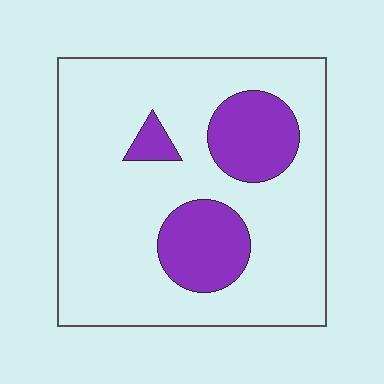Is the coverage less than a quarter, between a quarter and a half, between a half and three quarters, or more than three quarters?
Less than a quarter.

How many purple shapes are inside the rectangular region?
3.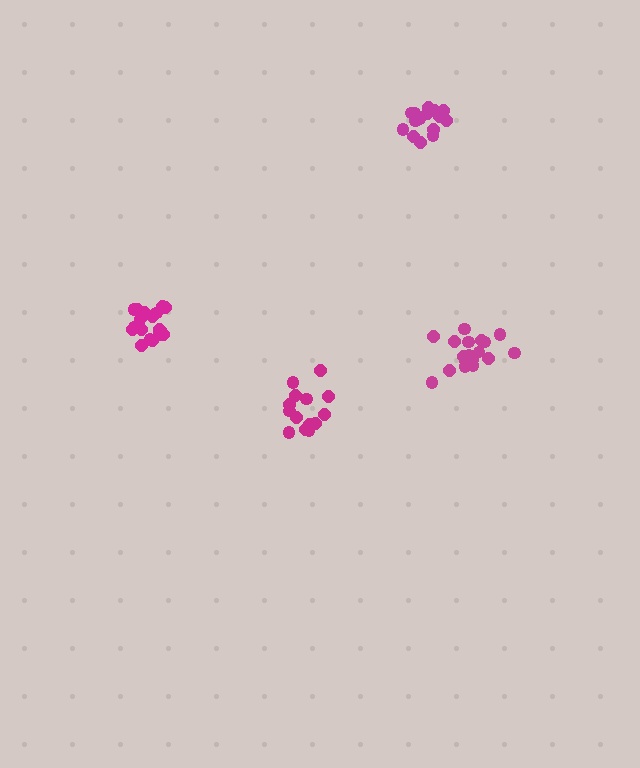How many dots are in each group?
Group 1: 14 dots, Group 2: 19 dots, Group 3: 19 dots, Group 4: 15 dots (67 total).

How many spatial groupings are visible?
There are 4 spatial groupings.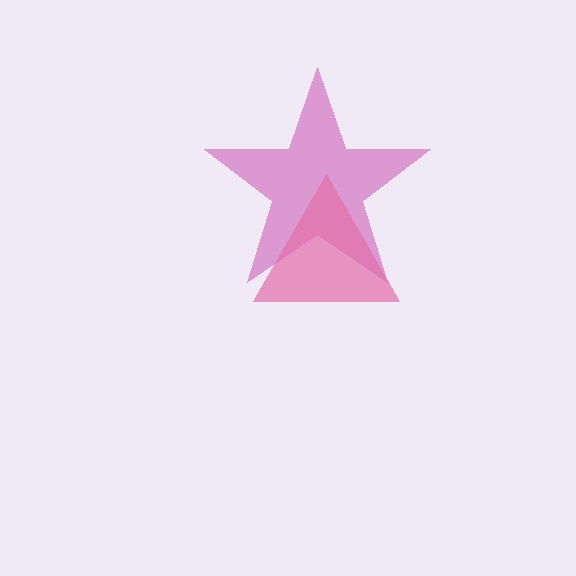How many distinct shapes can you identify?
There are 2 distinct shapes: a magenta star, a pink triangle.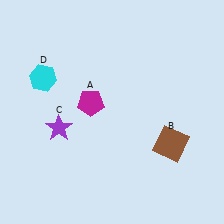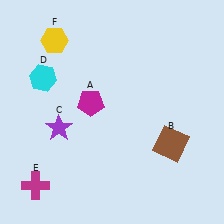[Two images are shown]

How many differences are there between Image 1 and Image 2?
There are 2 differences between the two images.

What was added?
A magenta cross (E), a yellow hexagon (F) were added in Image 2.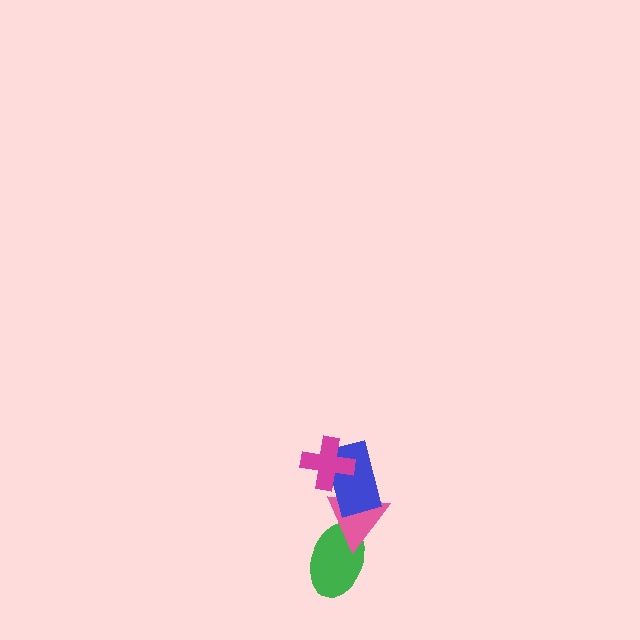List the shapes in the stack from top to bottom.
From top to bottom: the magenta cross, the blue rectangle, the pink triangle, the green ellipse.